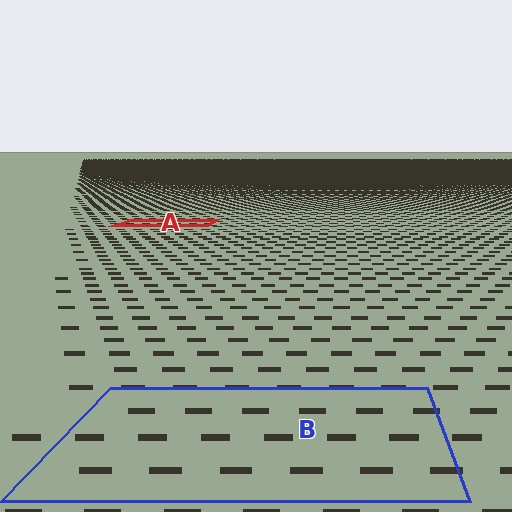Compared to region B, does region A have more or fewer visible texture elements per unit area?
Region A has more texture elements per unit area — they are packed more densely because it is farther away.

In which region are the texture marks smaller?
The texture marks are smaller in region A, because it is farther away.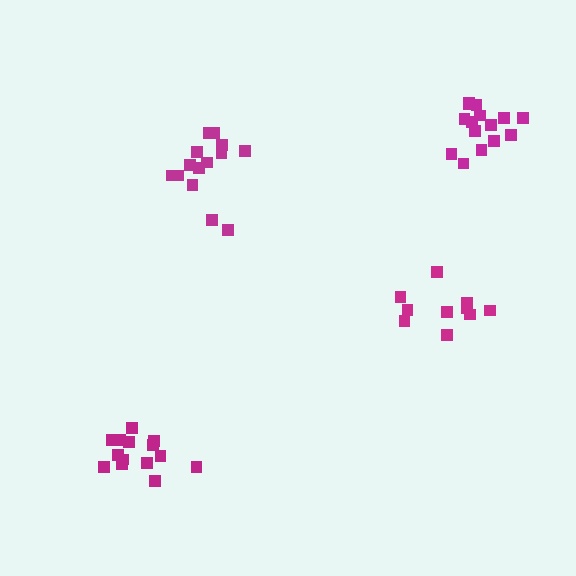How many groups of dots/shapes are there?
There are 4 groups.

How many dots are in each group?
Group 1: 14 dots, Group 2: 15 dots, Group 3: 14 dots, Group 4: 11 dots (54 total).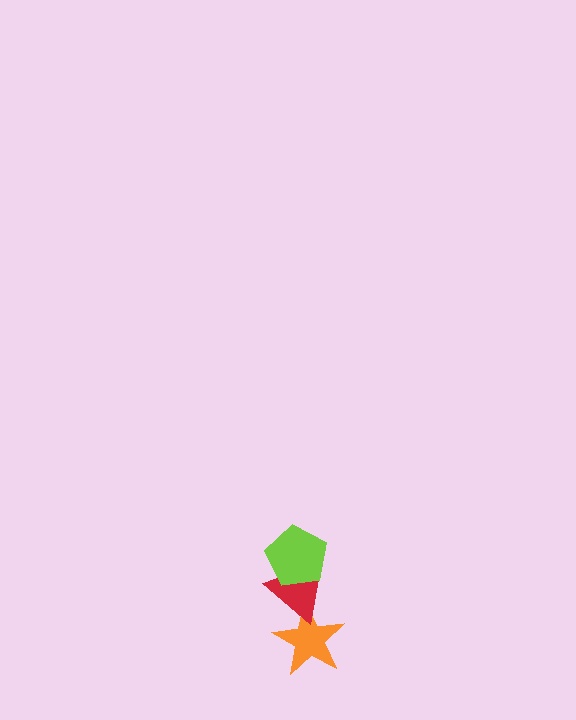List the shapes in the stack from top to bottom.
From top to bottom: the lime pentagon, the red triangle, the orange star.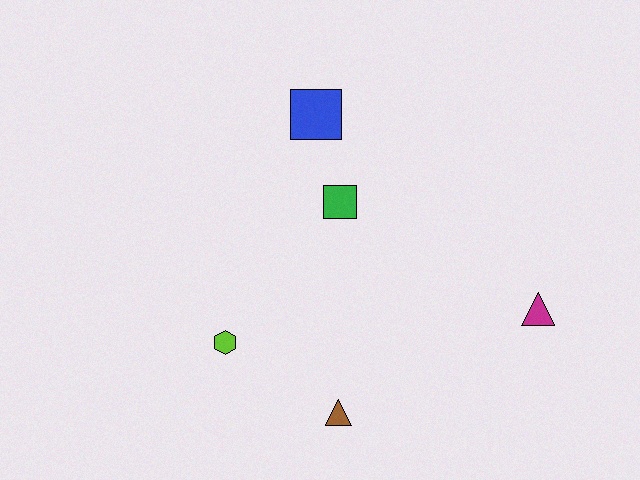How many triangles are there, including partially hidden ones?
There are 2 triangles.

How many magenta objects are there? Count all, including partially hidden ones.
There is 1 magenta object.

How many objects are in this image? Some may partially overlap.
There are 5 objects.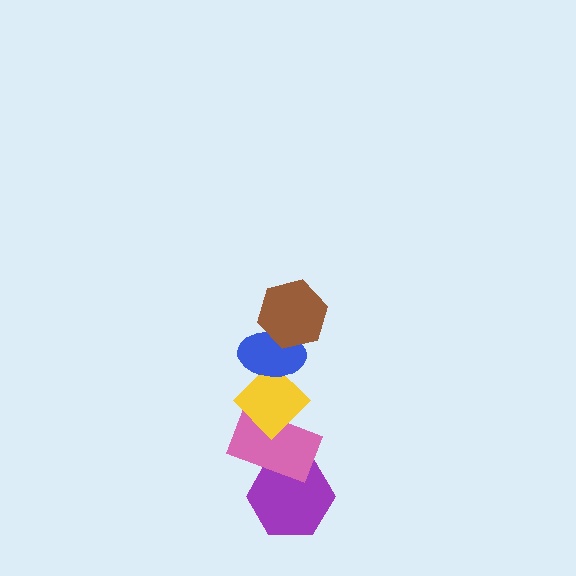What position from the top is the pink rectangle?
The pink rectangle is 4th from the top.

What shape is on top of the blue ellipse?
The brown hexagon is on top of the blue ellipse.